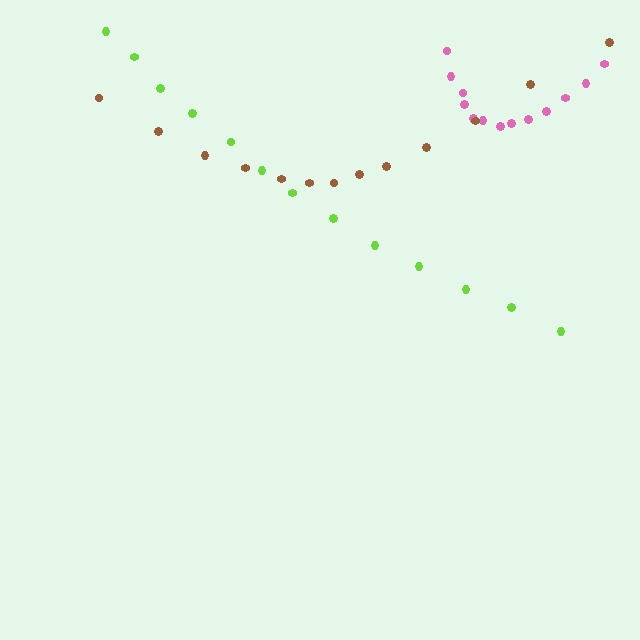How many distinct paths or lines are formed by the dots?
There are 3 distinct paths.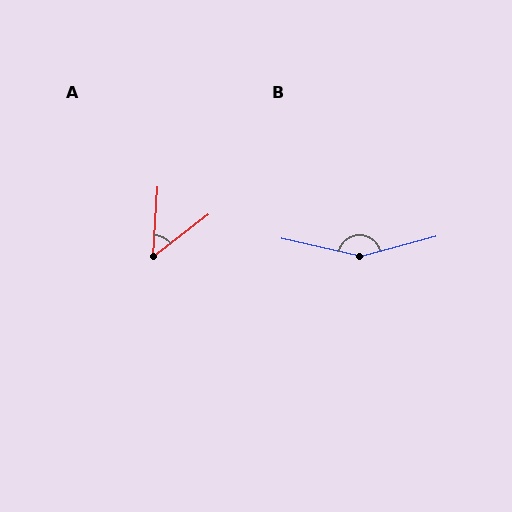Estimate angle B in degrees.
Approximately 152 degrees.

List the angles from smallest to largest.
A (49°), B (152°).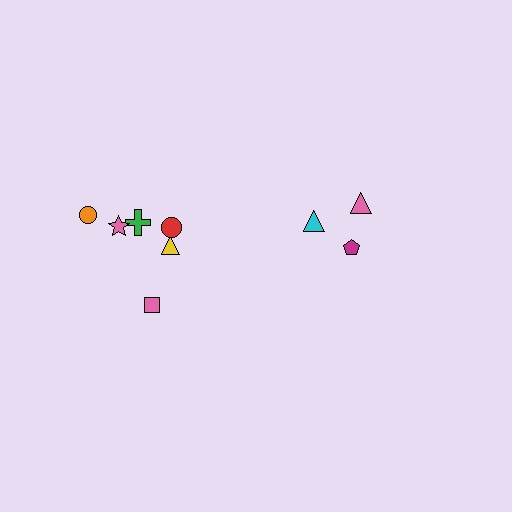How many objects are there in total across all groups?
There are 9 objects.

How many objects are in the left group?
There are 6 objects.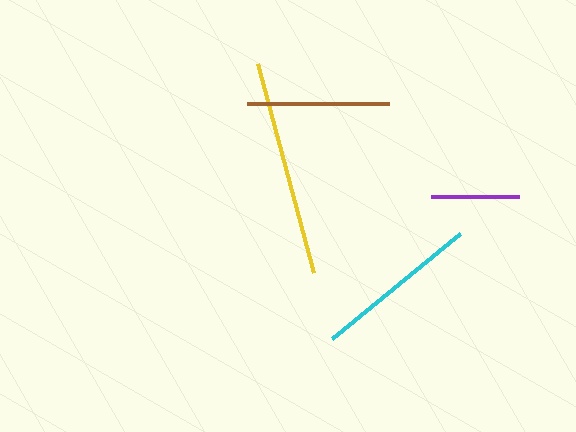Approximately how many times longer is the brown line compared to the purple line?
The brown line is approximately 1.6 times the length of the purple line.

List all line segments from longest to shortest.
From longest to shortest: yellow, cyan, brown, purple.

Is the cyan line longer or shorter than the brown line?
The cyan line is longer than the brown line.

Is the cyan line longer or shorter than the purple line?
The cyan line is longer than the purple line.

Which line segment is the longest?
The yellow line is the longest at approximately 217 pixels.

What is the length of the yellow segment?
The yellow segment is approximately 217 pixels long.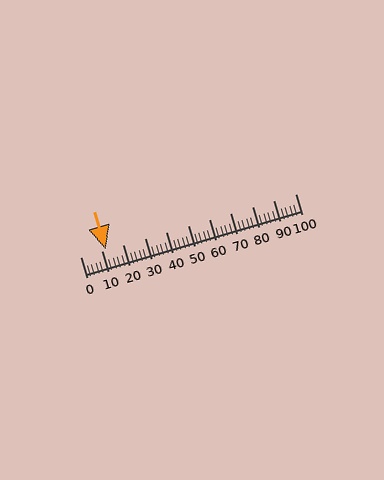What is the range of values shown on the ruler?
The ruler shows values from 0 to 100.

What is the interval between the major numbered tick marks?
The major tick marks are spaced 10 units apart.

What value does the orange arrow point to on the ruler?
The orange arrow points to approximately 12.